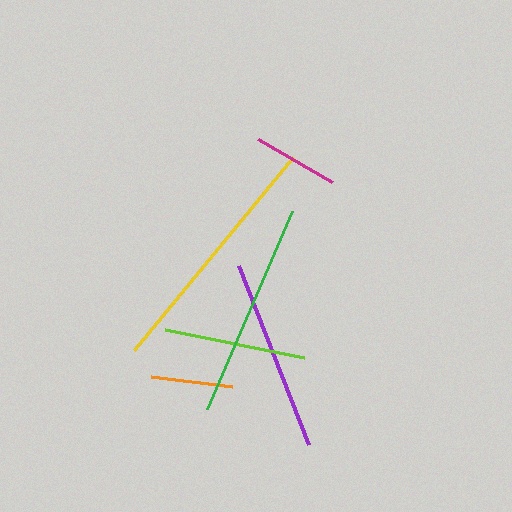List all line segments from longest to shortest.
From longest to shortest: yellow, green, purple, lime, magenta, orange.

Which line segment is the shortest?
The orange line is the shortest at approximately 82 pixels.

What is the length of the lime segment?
The lime segment is approximately 142 pixels long.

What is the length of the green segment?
The green segment is approximately 215 pixels long.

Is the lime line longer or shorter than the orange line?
The lime line is longer than the orange line.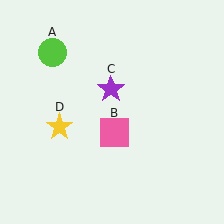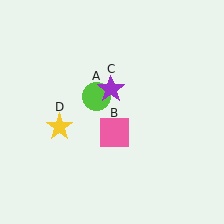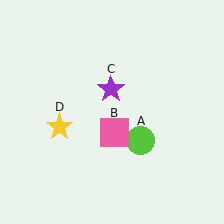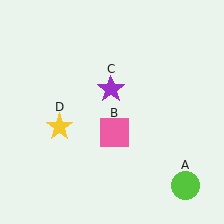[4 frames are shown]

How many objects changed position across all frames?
1 object changed position: lime circle (object A).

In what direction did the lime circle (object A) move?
The lime circle (object A) moved down and to the right.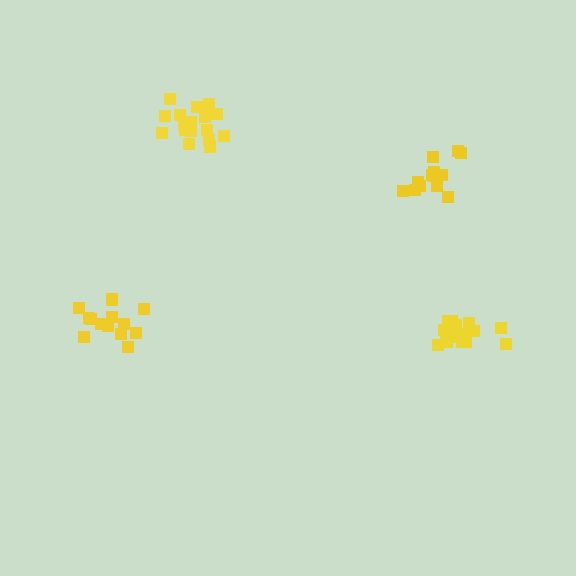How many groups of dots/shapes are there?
There are 4 groups.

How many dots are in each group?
Group 1: 13 dots, Group 2: 19 dots, Group 3: 14 dots, Group 4: 15 dots (61 total).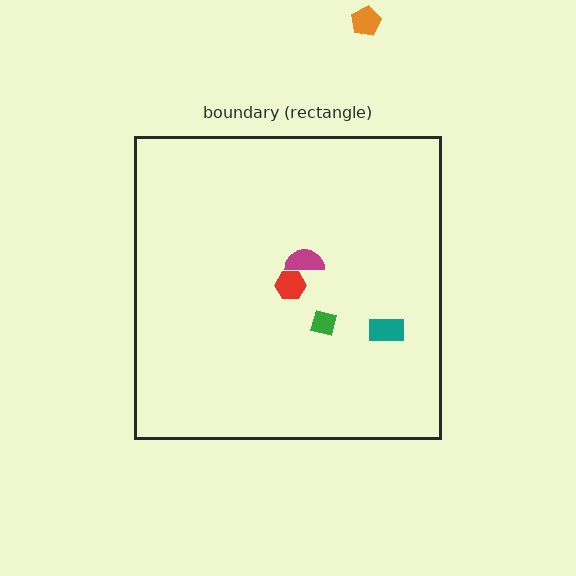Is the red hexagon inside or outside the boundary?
Inside.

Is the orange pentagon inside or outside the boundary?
Outside.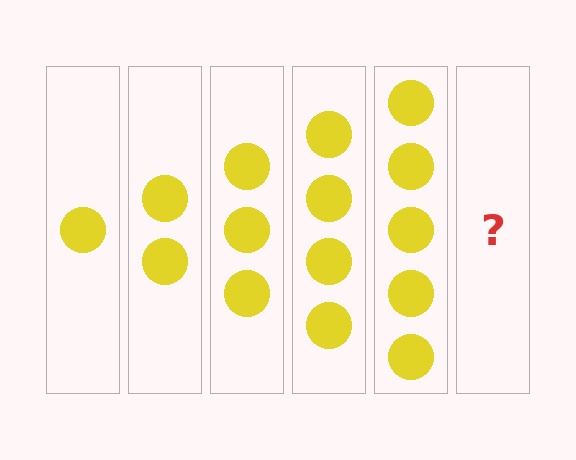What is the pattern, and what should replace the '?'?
The pattern is that each step adds one more circle. The '?' should be 6 circles.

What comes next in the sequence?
The next element should be 6 circles.